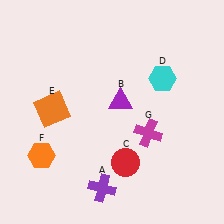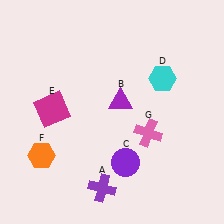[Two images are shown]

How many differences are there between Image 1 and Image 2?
There are 3 differences between the two images.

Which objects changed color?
C changed from red to purple. E changed from orange to magenta. G changed from magenta to pink.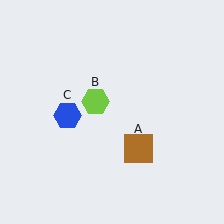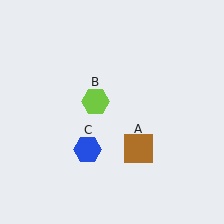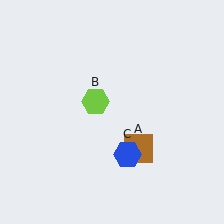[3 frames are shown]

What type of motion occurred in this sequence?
The blue hexagon (object C) rotated counterclockwise around the center of the scene.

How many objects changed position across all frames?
1 object changed position: blue hexagon (object C).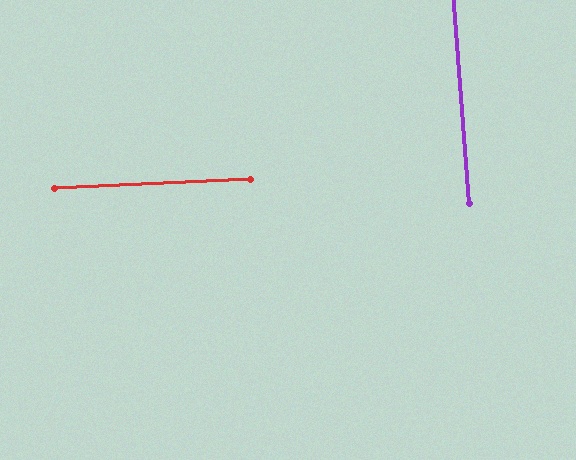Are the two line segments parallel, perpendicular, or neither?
Perpendicular — they meet at approximately 88°.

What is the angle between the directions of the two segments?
Approximately 88 degrees.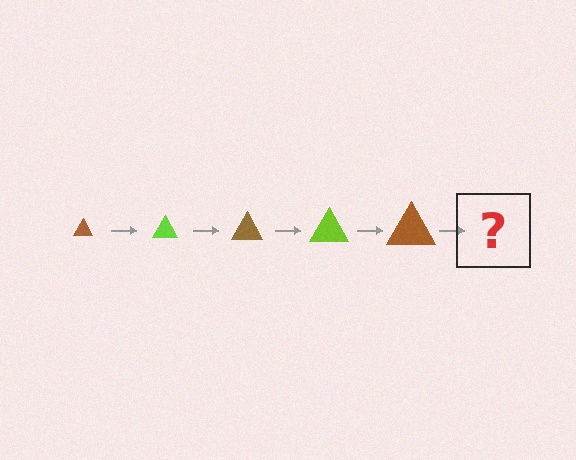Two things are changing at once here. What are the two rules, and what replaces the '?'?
The two rules are that the triangle grows larger each step and the color cycles through brown and lime. The '?' should be a lime triangle, larger than the previous one.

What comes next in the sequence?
The next element should be a lime triangle, larger than the previous one.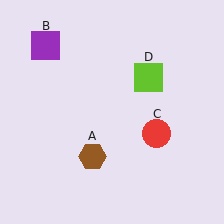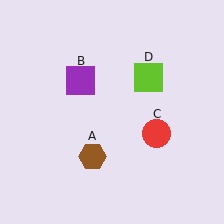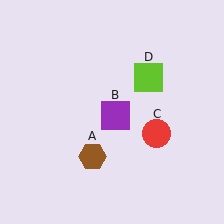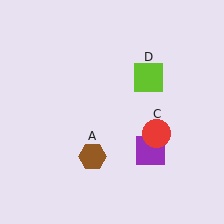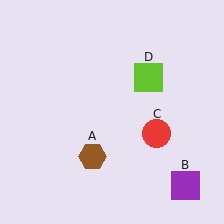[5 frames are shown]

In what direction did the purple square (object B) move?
The purple square (object B) moved down and to the right.